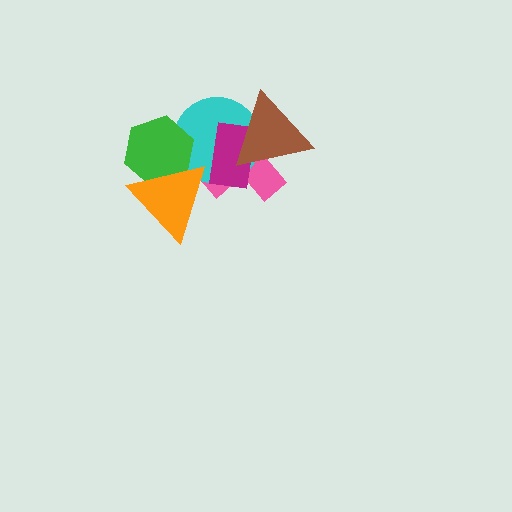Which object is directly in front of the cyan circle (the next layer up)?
The magenta rectangle is directly in front of the cyan circle.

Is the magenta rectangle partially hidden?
Yes, it is partially covered by another shape.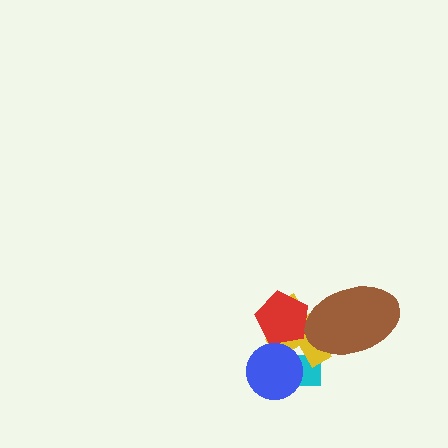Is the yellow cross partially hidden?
Yes, it is partially covered by another shape.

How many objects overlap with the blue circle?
2 objects overlap with the blue circle.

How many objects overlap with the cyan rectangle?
2 objects overlap with the cyan rectangle.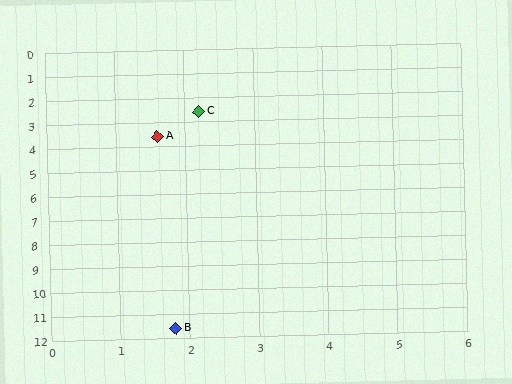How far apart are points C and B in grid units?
Points C and B are about 9.0 grid units apart.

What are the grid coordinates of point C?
Point C is at approximately (2.2, 2.6).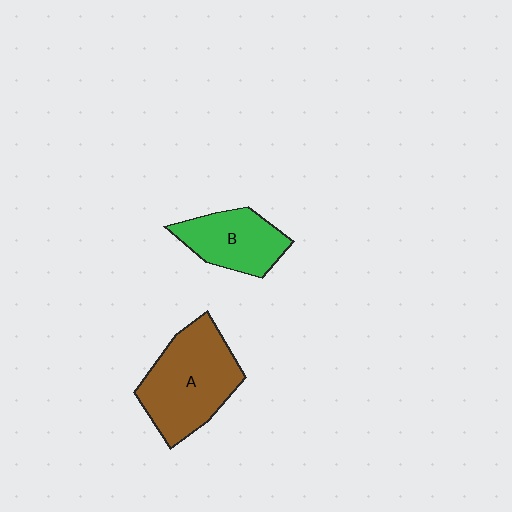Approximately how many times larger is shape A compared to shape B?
Approximately 1.5 times.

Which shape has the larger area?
Shape A (brown).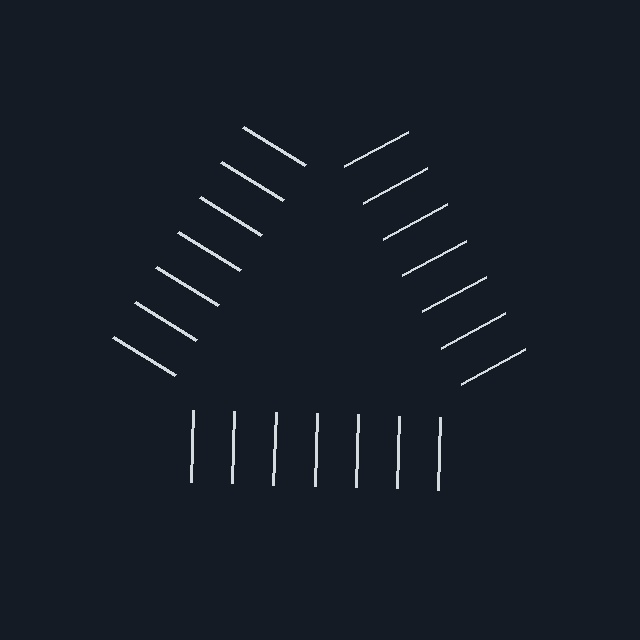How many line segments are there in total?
21 — 7 along each of the 3 edges.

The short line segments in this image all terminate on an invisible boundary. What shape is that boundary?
An illusory triangle — the line segments terminate on its edges but no continuous stroke is drawn.